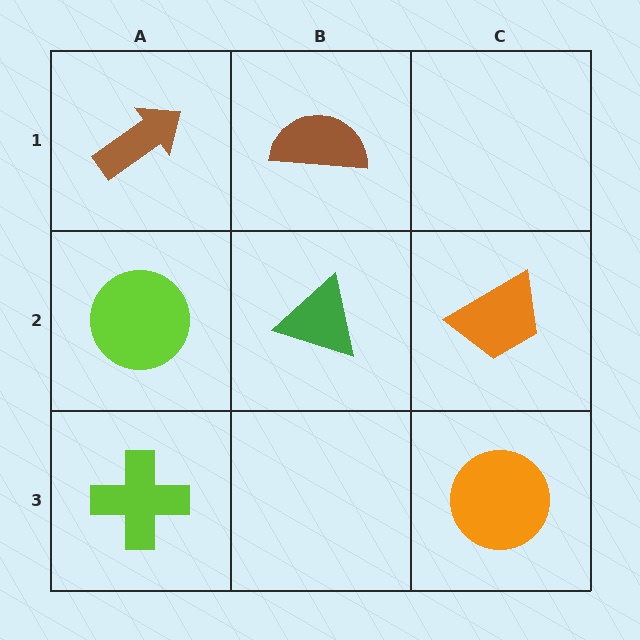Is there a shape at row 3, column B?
No, that cell is empty.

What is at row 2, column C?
An orange trapezoid.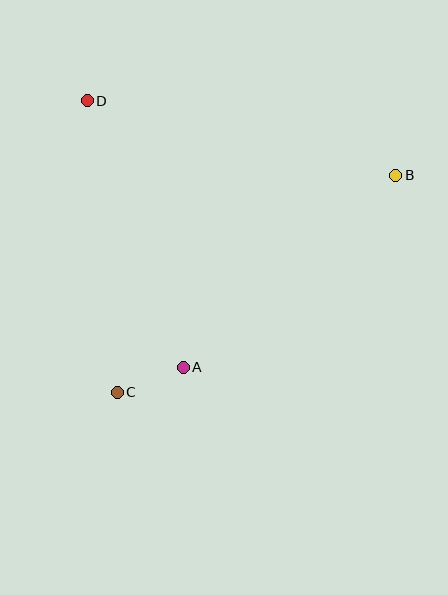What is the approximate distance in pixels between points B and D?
The distance between B and D is approximately 317 pixels.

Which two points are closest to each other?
Points A and C are closest to each other.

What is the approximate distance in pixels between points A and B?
The distance between A and B is approximately 286 pixels.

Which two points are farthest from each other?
Points B and C are farthest from each other.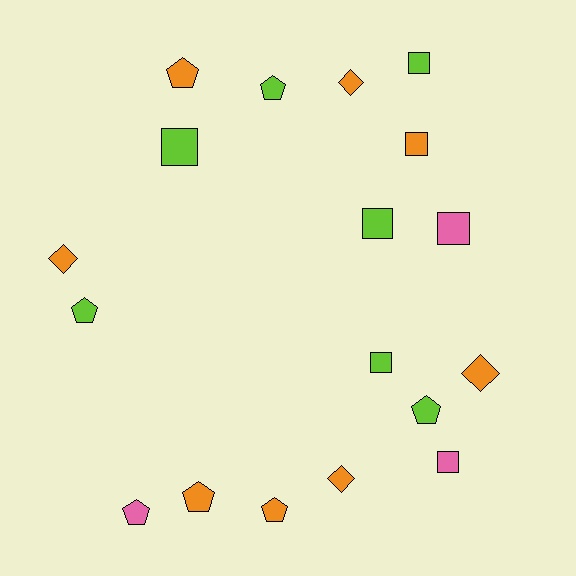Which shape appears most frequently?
Square, with 7 objects.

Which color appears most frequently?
Orange, with 8 objects.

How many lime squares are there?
There are 4 lime squares.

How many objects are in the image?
There are 18 objects.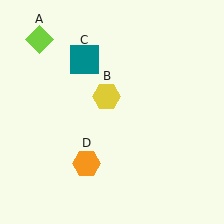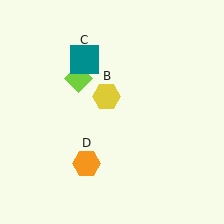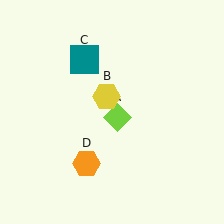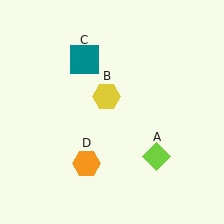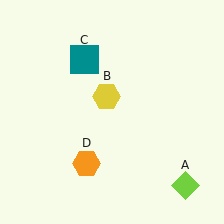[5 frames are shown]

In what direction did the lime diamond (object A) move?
The lime diamond (object A) moved down and to the right.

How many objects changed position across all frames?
1 object changed position: lime diamond (object A).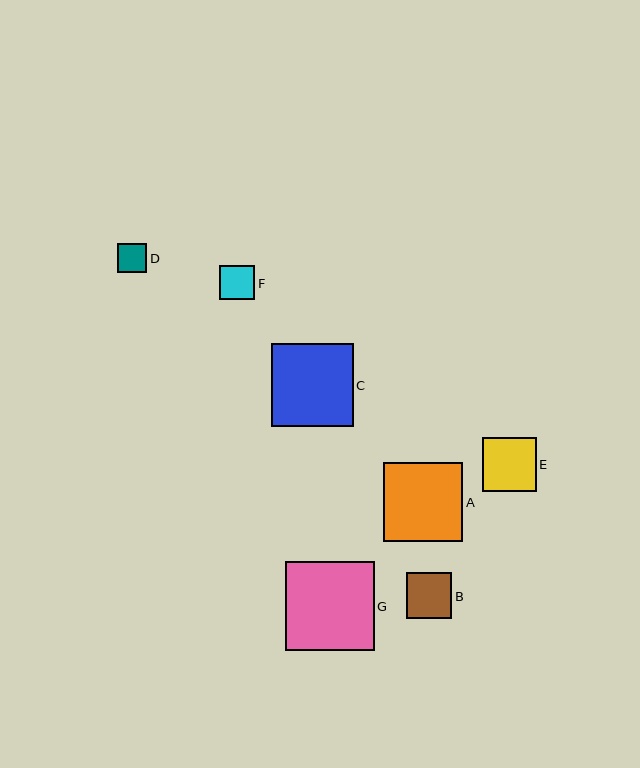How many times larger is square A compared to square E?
Square A is approximately 1.5 times the size of square E.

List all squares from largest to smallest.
From largest to smallest: G, C, A, E, B, F, D.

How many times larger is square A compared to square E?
Square A is approximately 1.5 times the size of square E.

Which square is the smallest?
Square D is the smallest with a size of approximately 29 pixels.